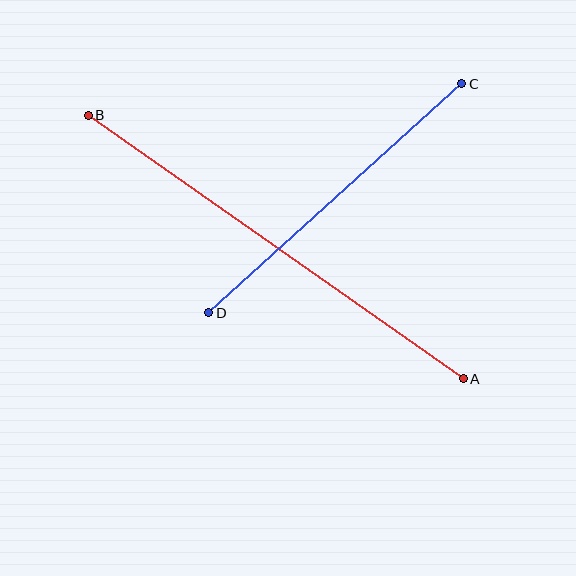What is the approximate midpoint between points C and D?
The midpoint is at approximately (335, 198) pixels.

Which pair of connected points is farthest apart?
Points A and B are farthest apart.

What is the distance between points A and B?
The distance is approximately 458 pixels.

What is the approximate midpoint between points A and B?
The midpoint is at approximately (276, 247) pixels.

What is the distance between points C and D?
The distance is approximately 341 pixels.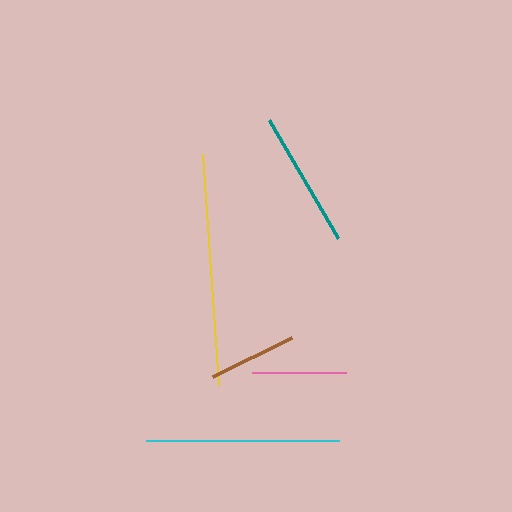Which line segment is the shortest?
The brown line is the shortest at approximately 88 pixels.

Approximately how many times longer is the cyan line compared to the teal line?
The cyan line is approximately 1.4 times the length of the teal line.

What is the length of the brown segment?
The brown segment is approximately 88 pixels long.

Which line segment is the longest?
The yellow line is the longest at approximately 232 pixels.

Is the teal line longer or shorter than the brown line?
The teal line is longer than the brown line.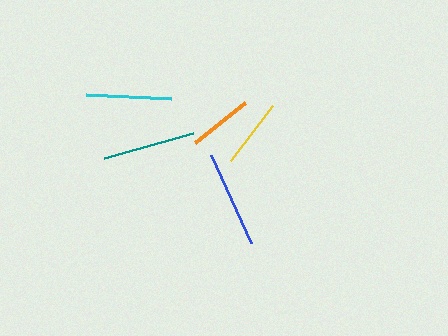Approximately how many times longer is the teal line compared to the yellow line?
The teal line is approximately 1.3 times the length of the yellow line.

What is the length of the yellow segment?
The yellow segment is approximately 70 pixels long.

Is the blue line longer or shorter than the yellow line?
The blue line is longer than the yellow line.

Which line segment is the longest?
The blue line is the longest at approximately 97 pixels.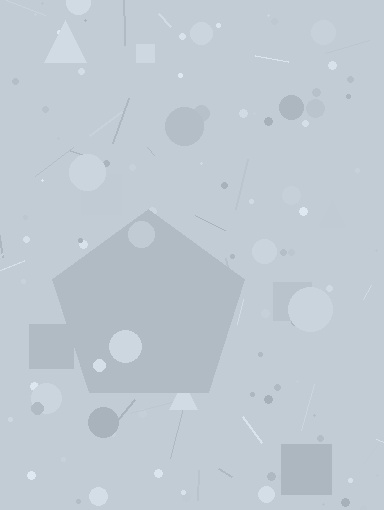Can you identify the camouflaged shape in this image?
The camouflaged shape is a pentagon.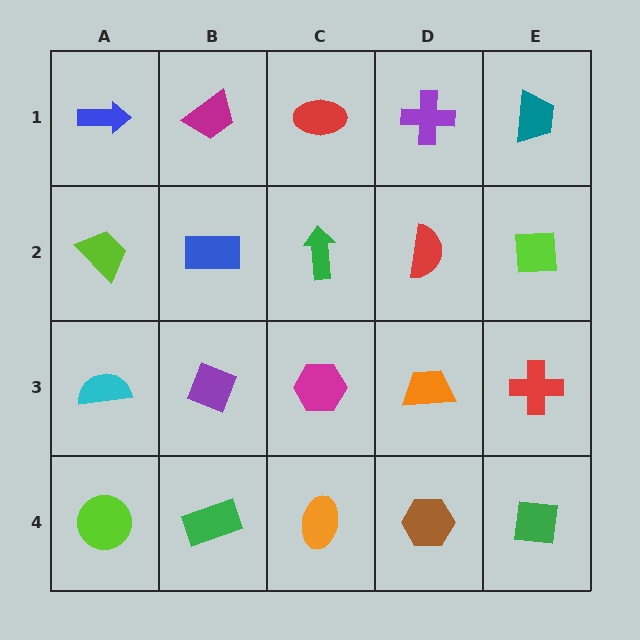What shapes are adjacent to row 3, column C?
A green arrow (row 2, column C), an orange ellipse (row 4, column C), a purple diamond (row 3, column B), an orange trapezoid (row 3, column D).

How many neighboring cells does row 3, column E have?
3.